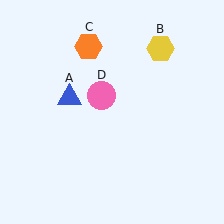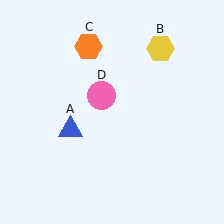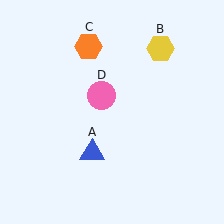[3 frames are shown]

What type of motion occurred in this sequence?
The blue triangle (object A) rotated counterclockwise around the center of the scene.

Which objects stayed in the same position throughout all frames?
Yellow hexagon (object B) and orange hexagon (object C) and pink circle (object D) remained stationary.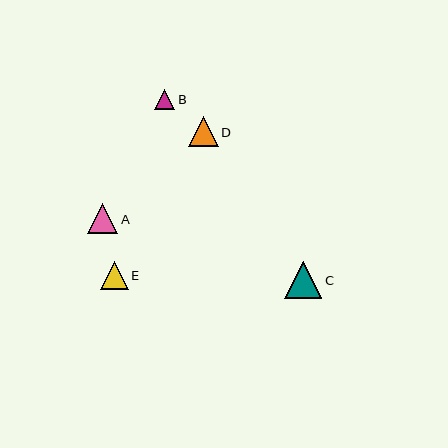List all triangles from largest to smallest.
From largest to smallest: C, A, D, E, B.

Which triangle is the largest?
Triangle C is the largest with a size of approximately 37 pixels.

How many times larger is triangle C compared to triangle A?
Triangle C is approximately 1.2 times the size of triangle A.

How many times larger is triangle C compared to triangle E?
Triangle C is approximately 1.3 times the size of triangle E.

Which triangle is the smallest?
Triangle B is the smallest with a size of approximately 20 pixels.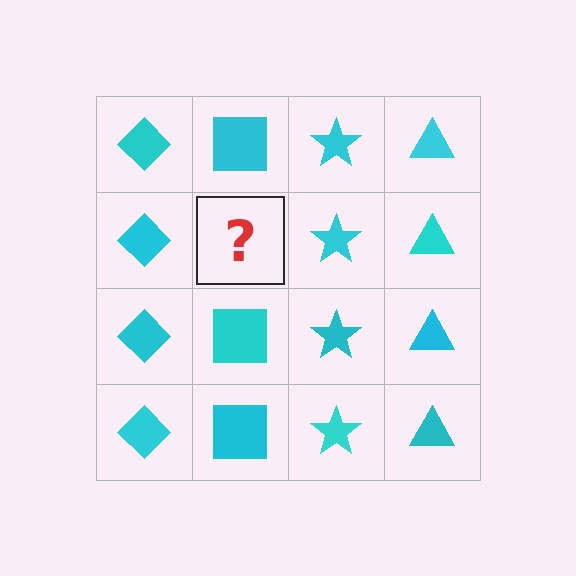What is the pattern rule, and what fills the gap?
The rule is that each column has a consistent shape. The gap should be filled with a cyan square.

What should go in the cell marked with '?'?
The missing cell should contain a cyan square.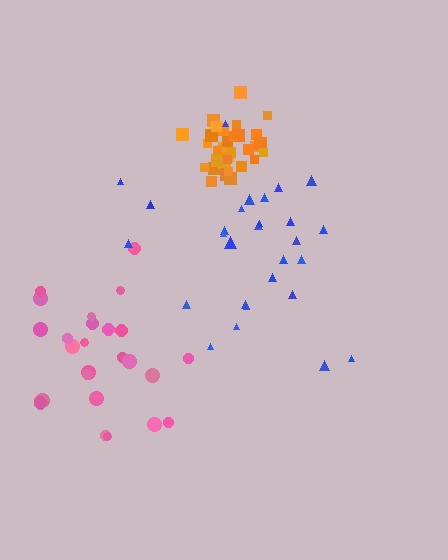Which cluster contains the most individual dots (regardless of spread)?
Orange (35).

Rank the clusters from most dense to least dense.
orange, pink, blue.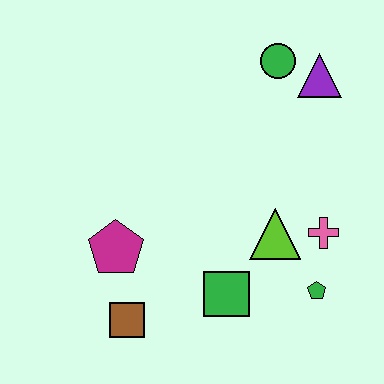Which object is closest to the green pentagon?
The pink cross is closest to the green pentagon.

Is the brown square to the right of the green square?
No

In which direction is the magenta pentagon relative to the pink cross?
The magenta pentagon is to the left of the pink cross.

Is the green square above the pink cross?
No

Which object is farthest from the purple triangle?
The brown square is farthest from the purple triangle.